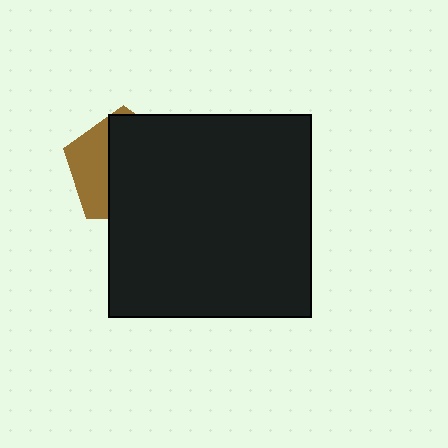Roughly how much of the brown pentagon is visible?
A small part of it is visible (roughly 33%).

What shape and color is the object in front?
The object in front is a black square.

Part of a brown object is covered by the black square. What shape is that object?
It is a pentagon.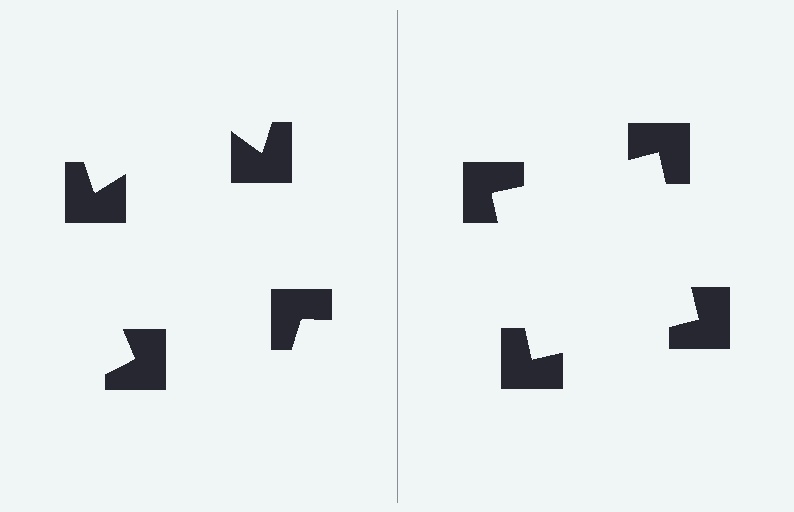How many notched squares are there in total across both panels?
8 — 4 on each side.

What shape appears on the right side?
An illusory square.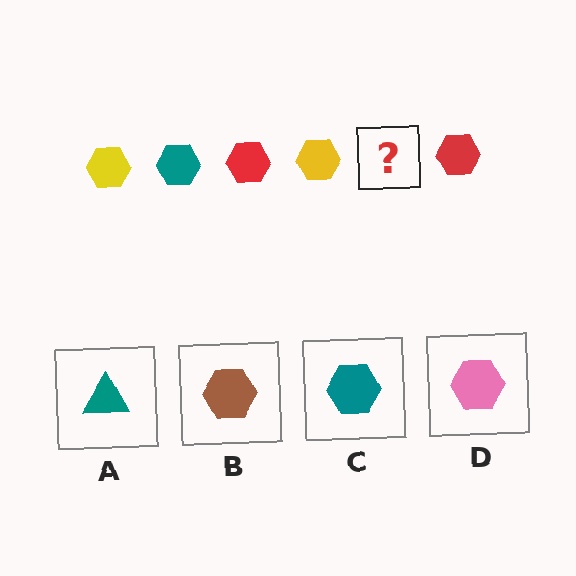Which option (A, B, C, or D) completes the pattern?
C.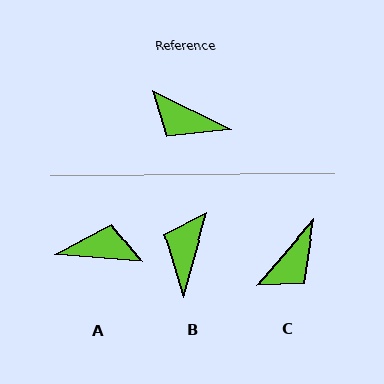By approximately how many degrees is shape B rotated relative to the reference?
Approximately 79 degrees clockwise.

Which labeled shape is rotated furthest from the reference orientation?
A, about 159 degrees away.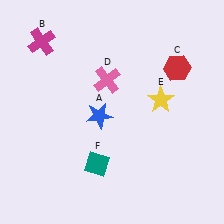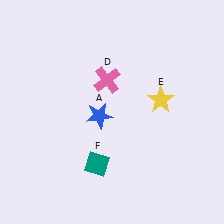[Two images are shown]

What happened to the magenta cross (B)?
The magenta cross (B) was removed in Image 2. It was in the top-left area of Image 1.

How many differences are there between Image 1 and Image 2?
There are 2 differences between the two images.